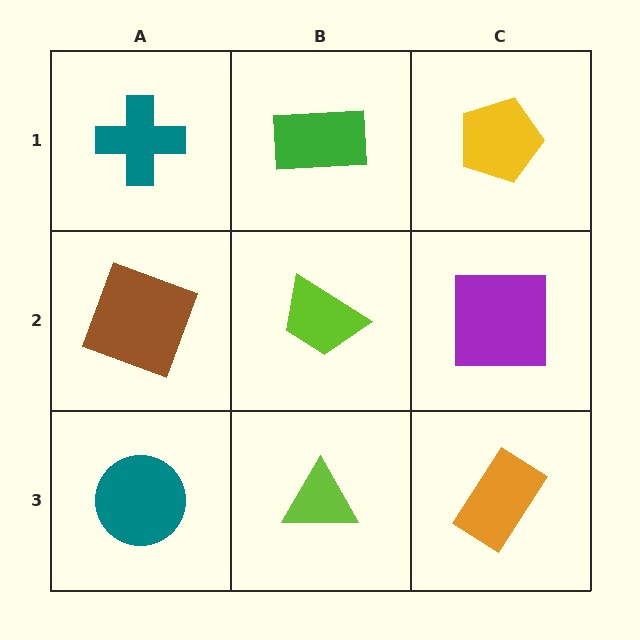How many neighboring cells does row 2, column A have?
3.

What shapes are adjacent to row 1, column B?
A lime trapezoid (row 2, column B), a teal cross (row 1, column A), a yellow pentagon (row 1, column C).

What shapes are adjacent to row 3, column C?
A purple square (row 2, column C), a lime triangle (row 3, column B).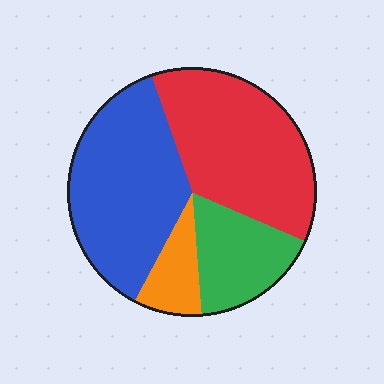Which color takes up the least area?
Orange, at roughly 10%.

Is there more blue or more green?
Blue.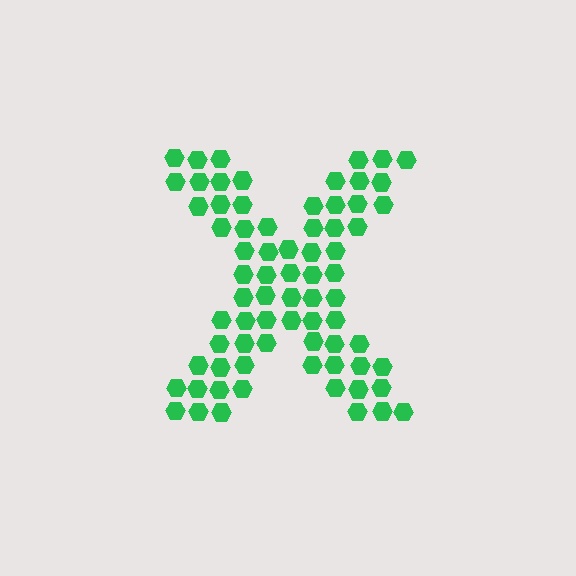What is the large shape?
The large shape is the letter X.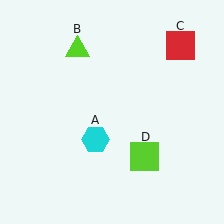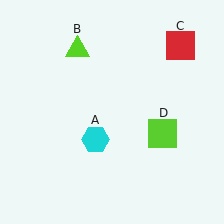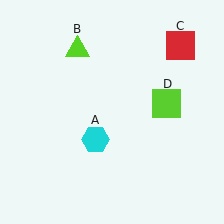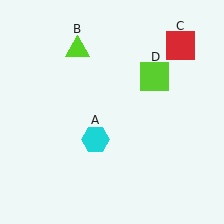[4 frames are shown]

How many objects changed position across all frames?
1 object changed position: lime square (object D).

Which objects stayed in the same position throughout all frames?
Cyan hexagon (object A) and lime triangle (object B) and red square (object C) remained stationary.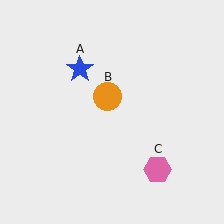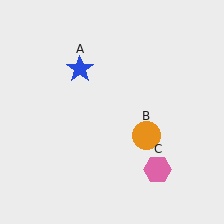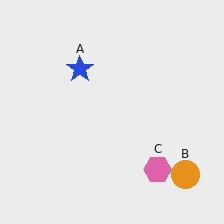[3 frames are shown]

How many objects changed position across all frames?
1 object changed position: orange circle (object B).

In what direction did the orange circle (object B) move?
The orange circle (object B) moved down and to the right.